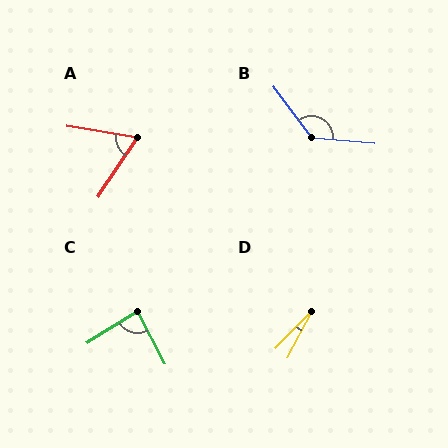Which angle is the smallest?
D, at approximately 17 degrees.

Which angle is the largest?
B, at approximately 131 degrees.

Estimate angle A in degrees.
Approximately 65 degrees.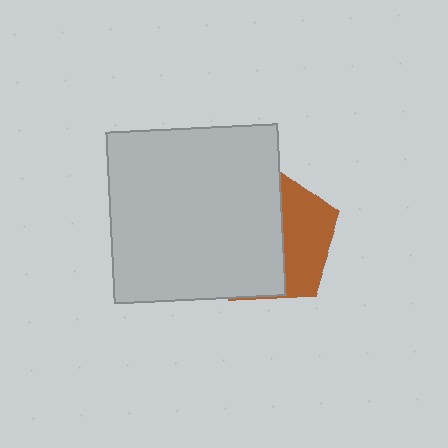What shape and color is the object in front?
The object in front is a light gray square.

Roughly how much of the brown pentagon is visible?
A small part of it is visible (roughly 36%).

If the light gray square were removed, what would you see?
You would see the complete brown pentagon.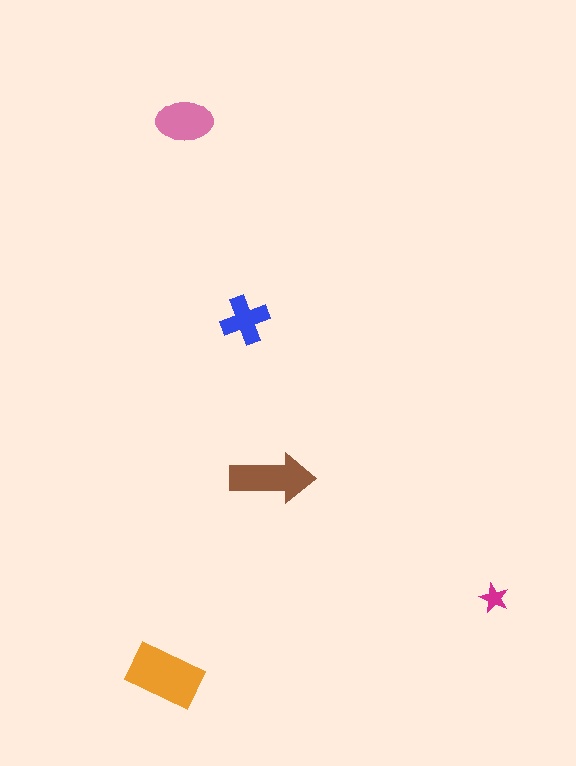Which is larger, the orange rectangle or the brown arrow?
The orange rectangle.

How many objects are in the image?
There are 5 objects in the image.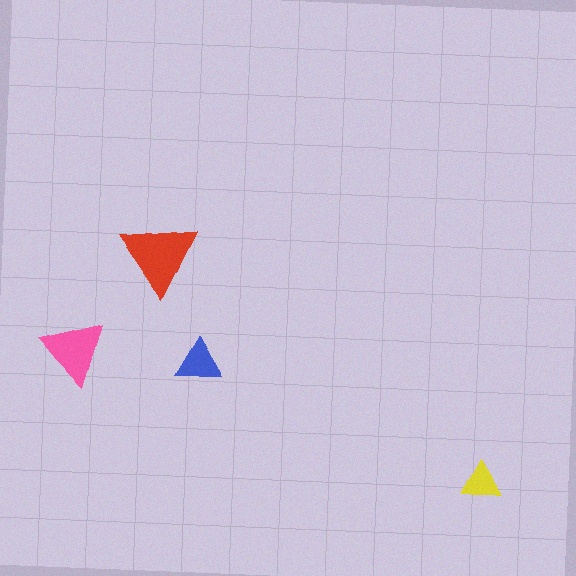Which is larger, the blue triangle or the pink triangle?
The pink one.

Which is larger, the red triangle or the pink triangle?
The red one.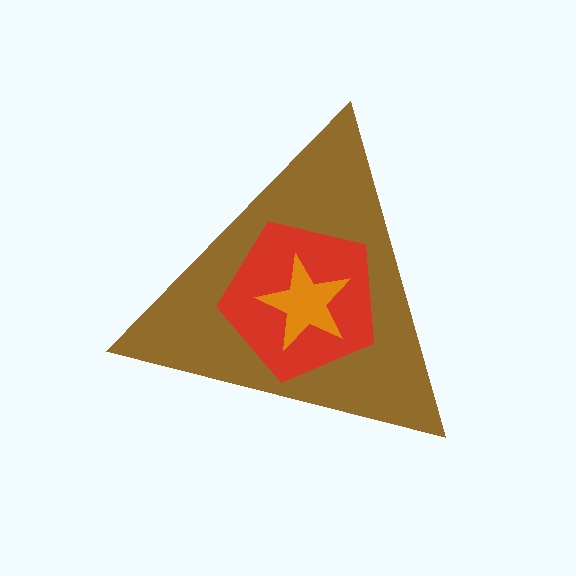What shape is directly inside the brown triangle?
The red pentagon.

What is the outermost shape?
The brown triangle.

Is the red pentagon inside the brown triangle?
Yes.